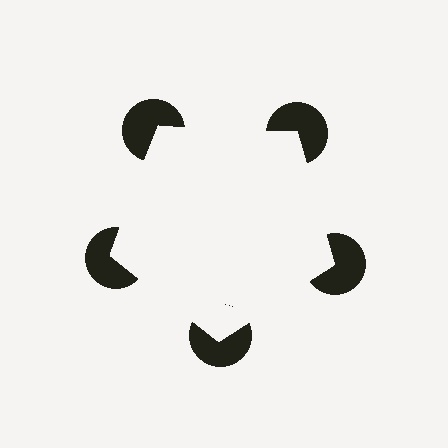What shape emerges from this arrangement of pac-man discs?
An illusory pentagon — its edges are inferred from the aligned wedge cuts in the pac-man discs, not physically drawn.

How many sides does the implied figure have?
5 sides.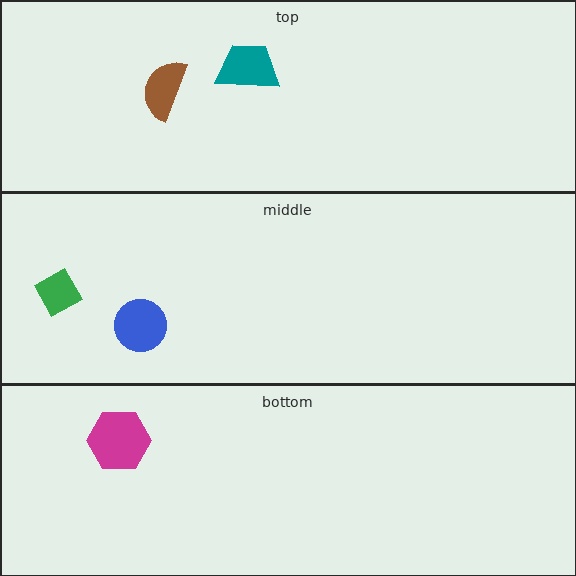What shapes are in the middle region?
The green diamond, the blue circle.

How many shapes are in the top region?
2.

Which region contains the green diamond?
The middle region.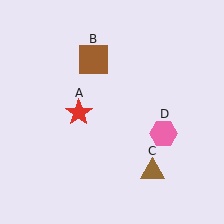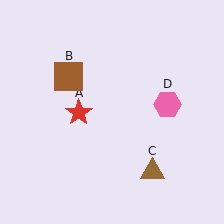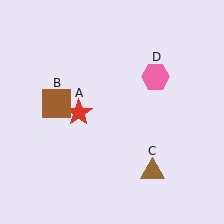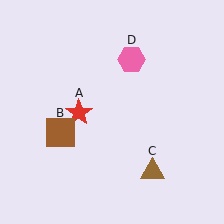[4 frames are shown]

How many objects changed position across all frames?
2 objects changed position: brown square (object B), pink hexagon (object D).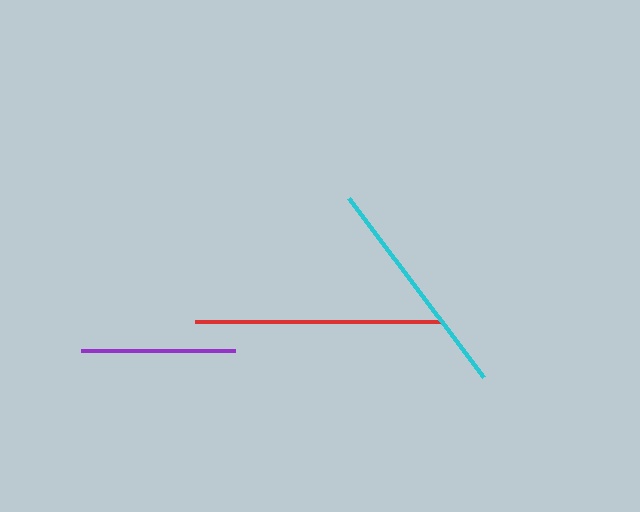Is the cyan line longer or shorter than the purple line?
The cyan line is longer than the purple line.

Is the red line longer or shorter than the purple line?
The red line is longer than the purple line.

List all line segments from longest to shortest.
From longest to shortest: red, cyan, purple.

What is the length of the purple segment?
The purple segment is approximately 155 pixels long.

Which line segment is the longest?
The red line is the longest at approximately 246 pixels.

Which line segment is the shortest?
The purple line is the shortest at approximately 155 pixels.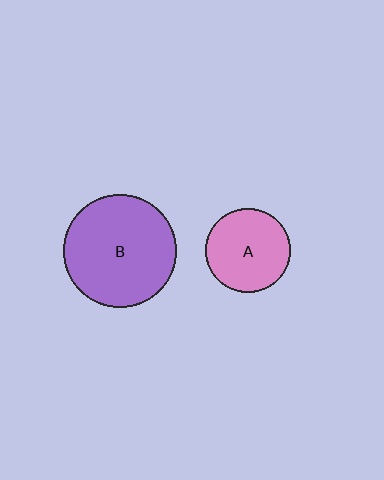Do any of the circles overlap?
No, none of the circles overlap.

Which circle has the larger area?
Circle B (purple).